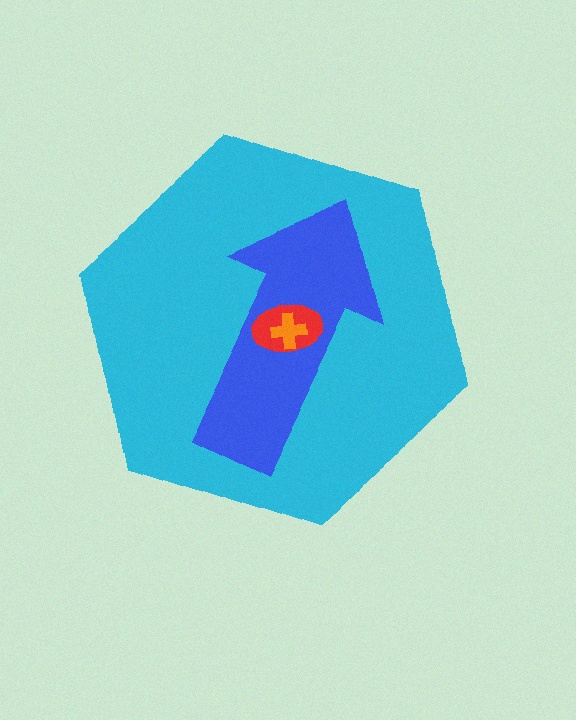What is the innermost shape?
The orange cross.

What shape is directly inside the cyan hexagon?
The blue arrow.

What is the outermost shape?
The cyan hexagon.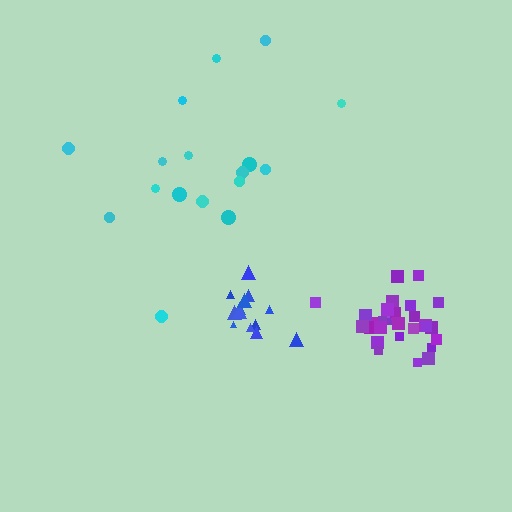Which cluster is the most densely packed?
Purple.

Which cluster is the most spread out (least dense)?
Cyan.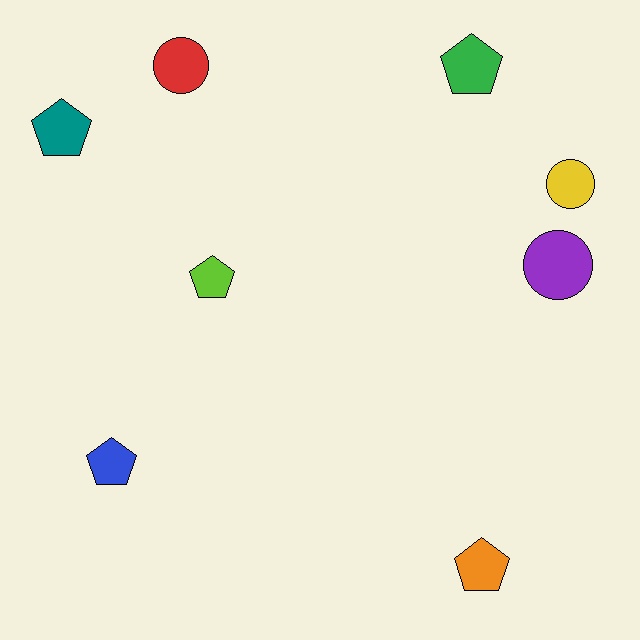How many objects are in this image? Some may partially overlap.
There are 8 objects.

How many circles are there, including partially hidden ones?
There are 3 circles.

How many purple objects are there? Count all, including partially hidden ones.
There is 1 purple object.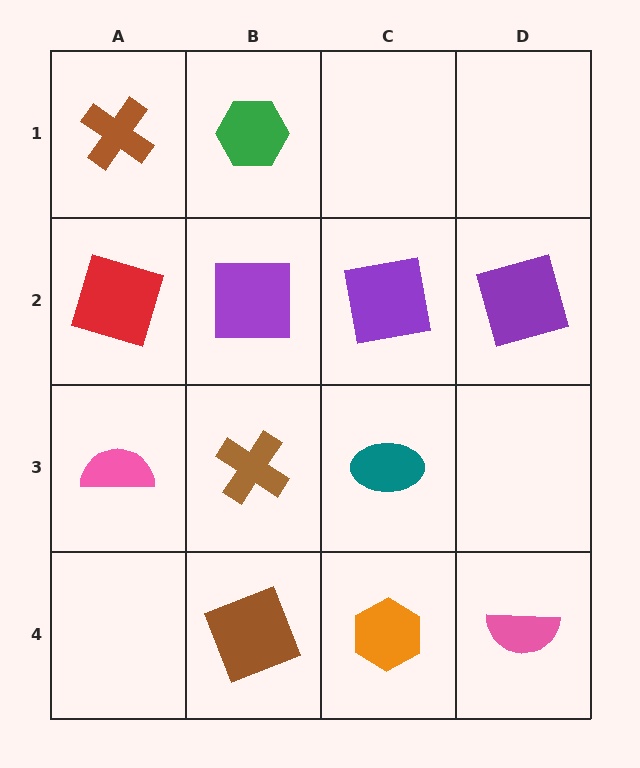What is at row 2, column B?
A purple square.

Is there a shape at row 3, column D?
No, that cell is empty.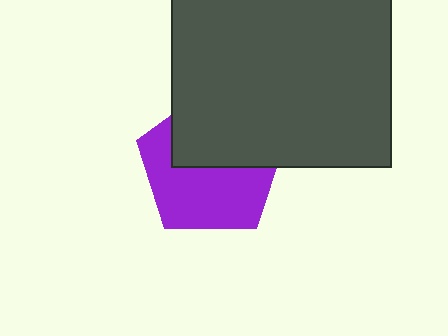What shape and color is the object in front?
The object in front is a dark gray square.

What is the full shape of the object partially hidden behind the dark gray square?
The partially hidden object is a purple pentagon.